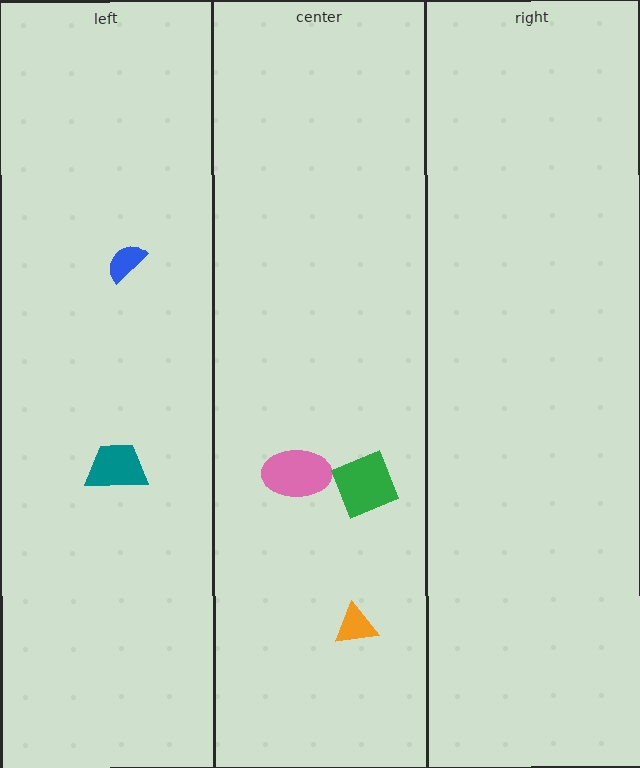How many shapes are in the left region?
2.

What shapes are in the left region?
The blue semicircle, the teal trapezoid.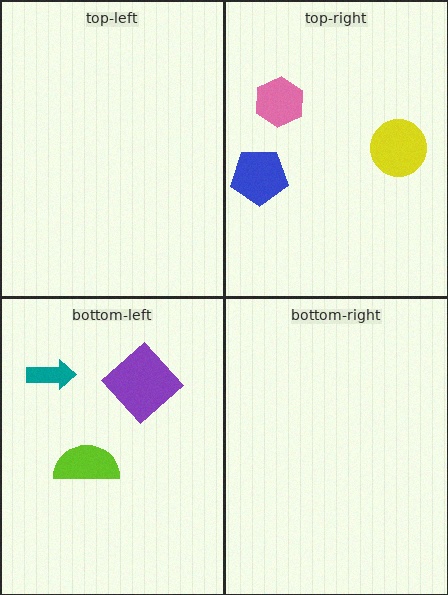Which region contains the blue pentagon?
The top-right region.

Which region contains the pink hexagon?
The top-right region.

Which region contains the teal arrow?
The bottom-left region.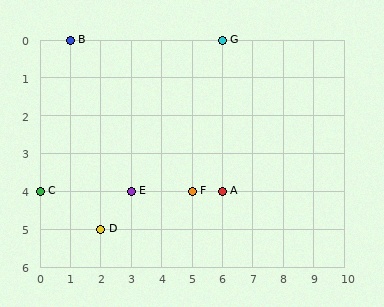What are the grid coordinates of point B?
Point B is at grid coordinates (1, 0).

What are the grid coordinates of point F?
Point F is at grid coordinates (5, 4).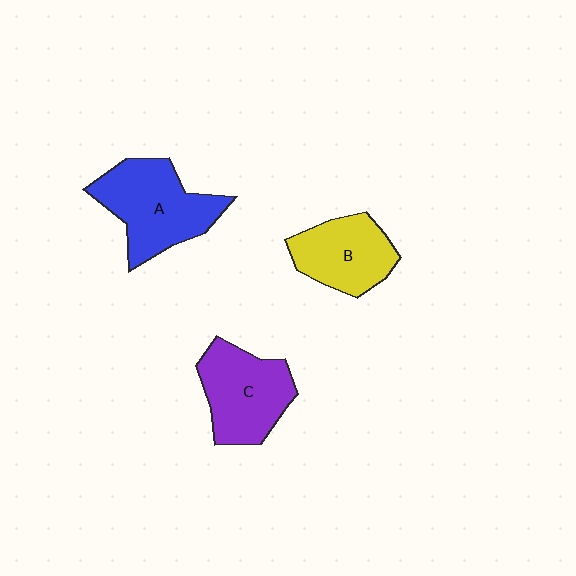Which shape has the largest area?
Shape A (blue).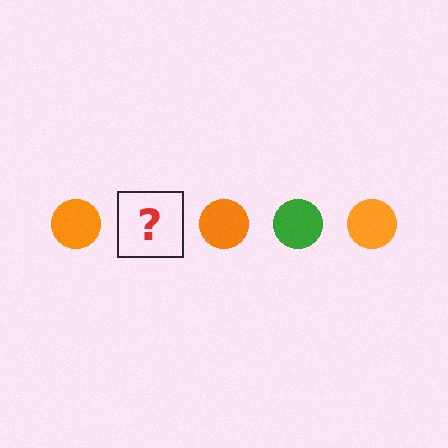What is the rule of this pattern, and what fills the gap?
The rule is that the pattern cycles through orange, green circles. The gap should be filled with a green circle.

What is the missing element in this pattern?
The missing element is a green circle.